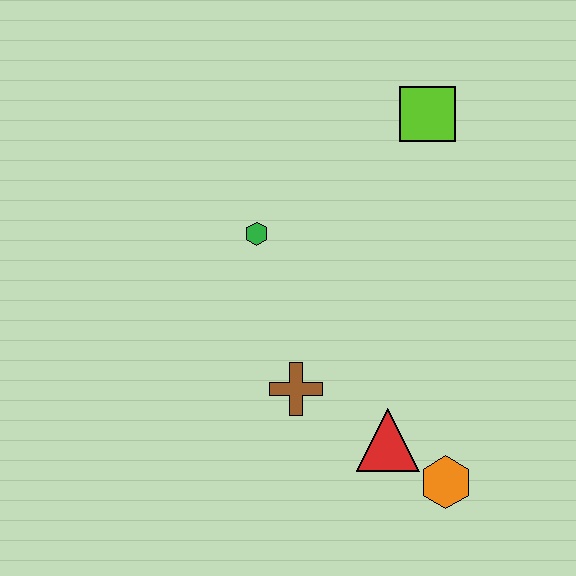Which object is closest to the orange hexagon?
The red triangle is closest to the orange hexagon.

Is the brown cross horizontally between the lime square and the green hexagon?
Yes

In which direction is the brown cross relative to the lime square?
The brown cross is below the lime square.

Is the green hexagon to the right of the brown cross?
No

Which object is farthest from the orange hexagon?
The lime square is farthest from the orange hexagon.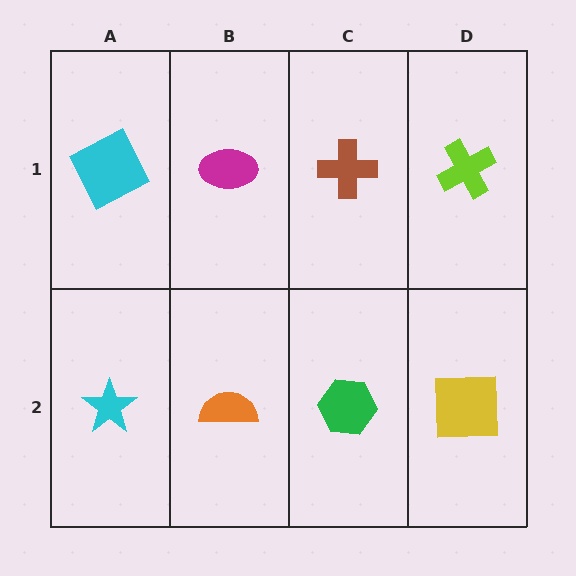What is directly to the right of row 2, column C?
A yellow square.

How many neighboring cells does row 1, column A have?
2.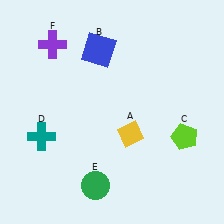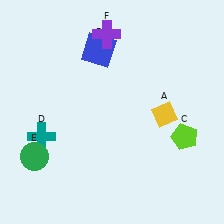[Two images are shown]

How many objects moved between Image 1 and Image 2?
3 objects moved between the two images.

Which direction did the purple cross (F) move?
The purple cross (F) moved right.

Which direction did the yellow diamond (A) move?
The yellow diamond (A) moved right.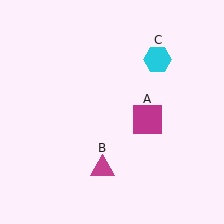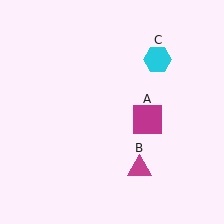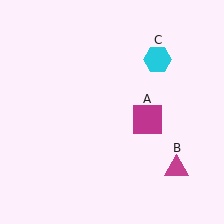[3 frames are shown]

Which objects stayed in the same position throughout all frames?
Magenta square (object A) and cyan hexagon (object C) remained stationary.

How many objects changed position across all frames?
1 object changed position: magenta triangle (object B).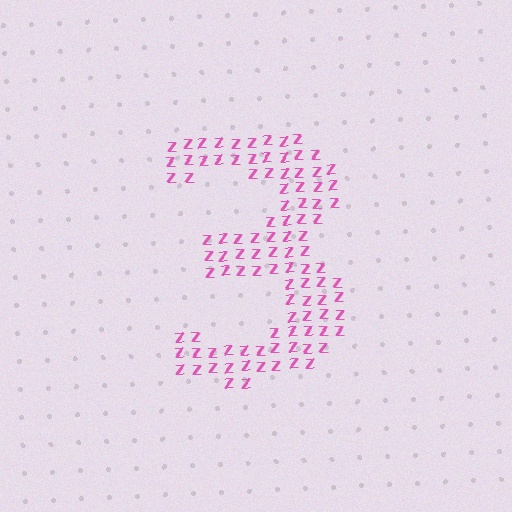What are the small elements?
The small elements are letter Z's.